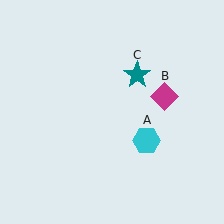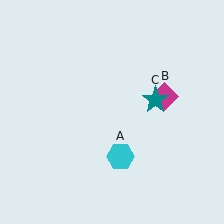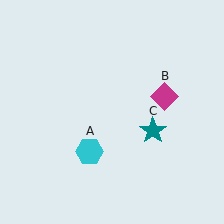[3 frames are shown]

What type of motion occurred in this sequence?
The cyan hexagon (object A), teal star (object C) rotated clockwise around the center of the scene.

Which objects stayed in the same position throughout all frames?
Magenta diamond (object B) remained stationary.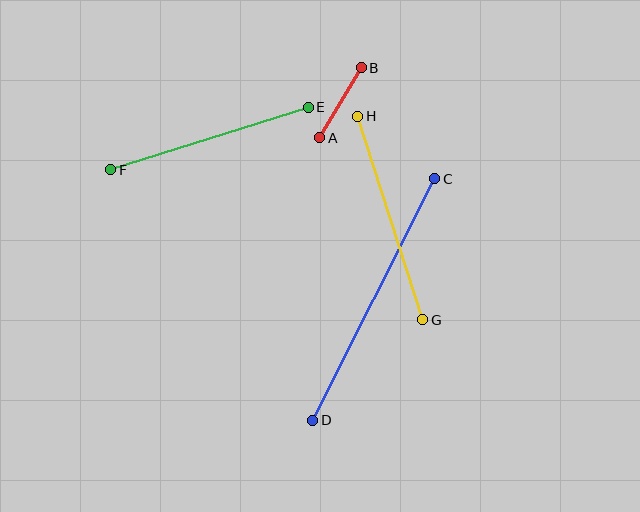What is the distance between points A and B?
The distance is approximately 81 pixels.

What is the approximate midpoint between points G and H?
The midpoint is at approximately (390, 218) pixels.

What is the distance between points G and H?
The distance is approximately 214 pixels.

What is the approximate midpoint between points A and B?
The midpoint is at approximately (341, 103) pixels.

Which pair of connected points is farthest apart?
Points C and D are farthest apart.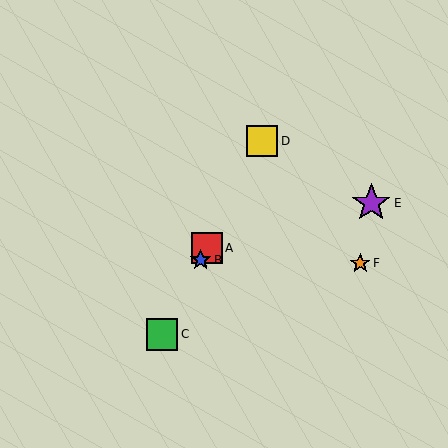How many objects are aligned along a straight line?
4 objects (A, B, C, D) are aligned along a straight line.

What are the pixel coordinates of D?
Object D is at (262, 141).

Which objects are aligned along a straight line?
Objects A, B, C, D are aligned along a straight line.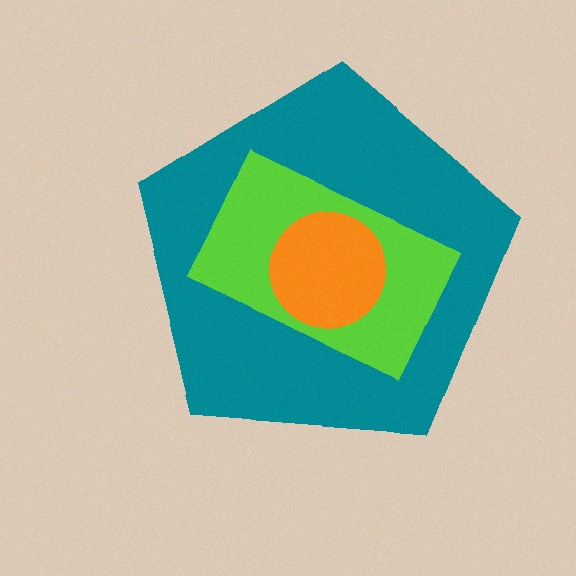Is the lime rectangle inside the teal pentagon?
Yes.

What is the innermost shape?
The orange circle.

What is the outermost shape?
The teal pentagon.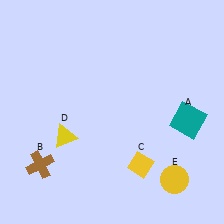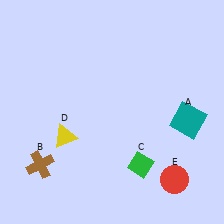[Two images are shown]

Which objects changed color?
C changed from yellow to green. E changed from yellow to red.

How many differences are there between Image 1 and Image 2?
There are 2 differences between the two images.